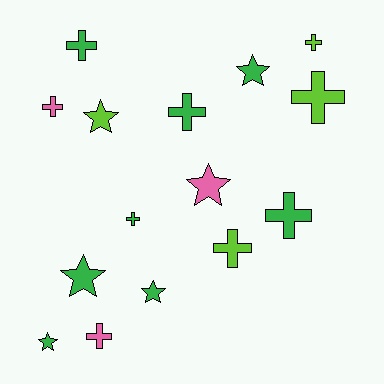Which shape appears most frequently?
Cross, with 9 objects.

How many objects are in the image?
There are 15 objects.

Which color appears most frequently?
Green, with 8 objects.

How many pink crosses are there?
There are 2 pink crosses.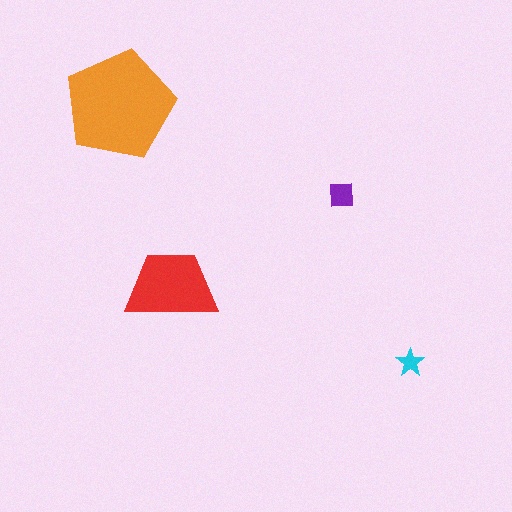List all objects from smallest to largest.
The cyan star, the purple square, the red trapezoid, the orange pentagon.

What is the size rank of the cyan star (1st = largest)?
4th.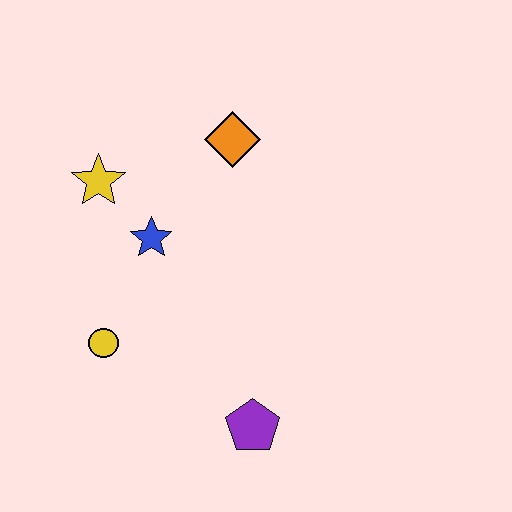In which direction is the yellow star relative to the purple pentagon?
The yellow star is above the purple pentagon.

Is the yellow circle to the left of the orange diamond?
Yes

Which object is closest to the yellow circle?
The blue star is closest to the yellow circle.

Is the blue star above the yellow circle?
Yes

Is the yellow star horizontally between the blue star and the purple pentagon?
No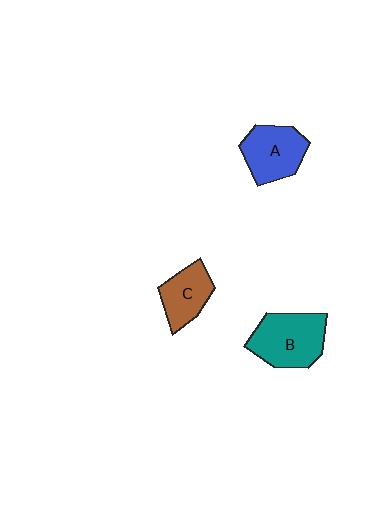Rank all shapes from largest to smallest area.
From largest to smallest: B (teal), A (blue), C (brown).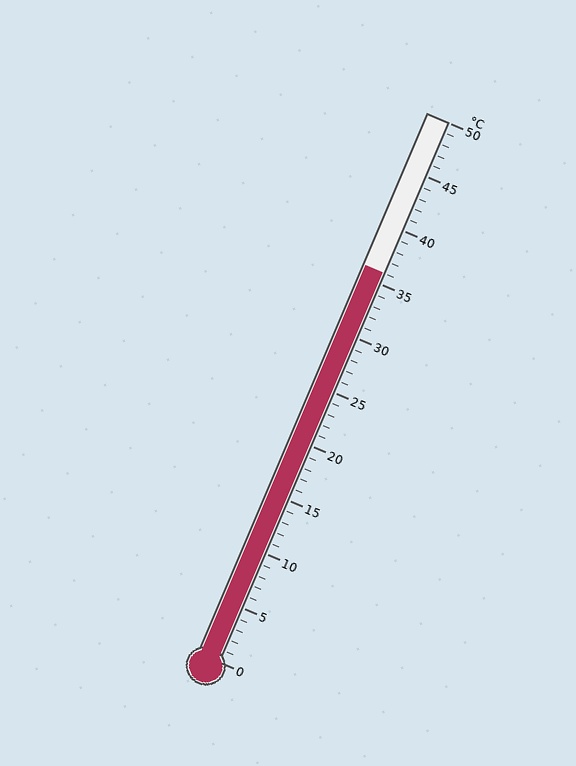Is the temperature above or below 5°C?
The temperature is above 5°C.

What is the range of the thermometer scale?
The thermometer scale ranges from 0°C to 50°C.